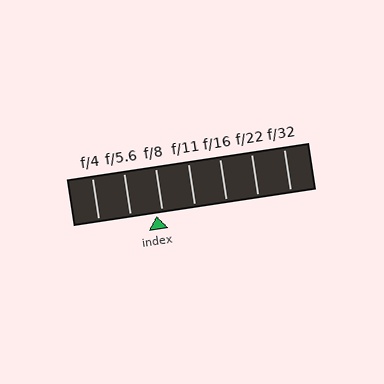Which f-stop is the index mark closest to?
The index mark is closest to f/8.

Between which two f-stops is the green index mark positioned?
The index mark is between f/5.6 and f/8.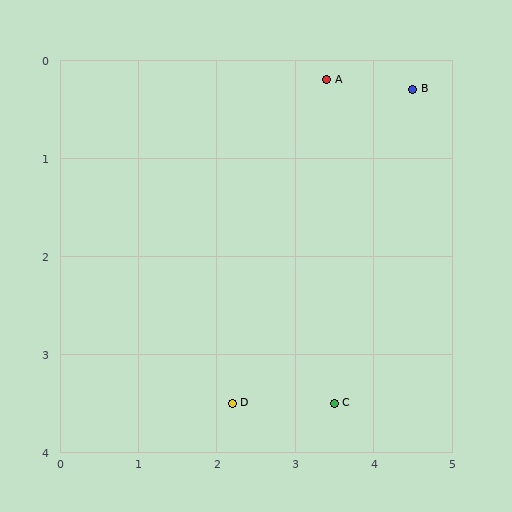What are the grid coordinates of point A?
Point A is at approximately (3.4, 0.2).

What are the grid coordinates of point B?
Point B is at approximately (4.5, 0.3).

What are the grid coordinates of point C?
Point C is at approximately (3.5, 3.5).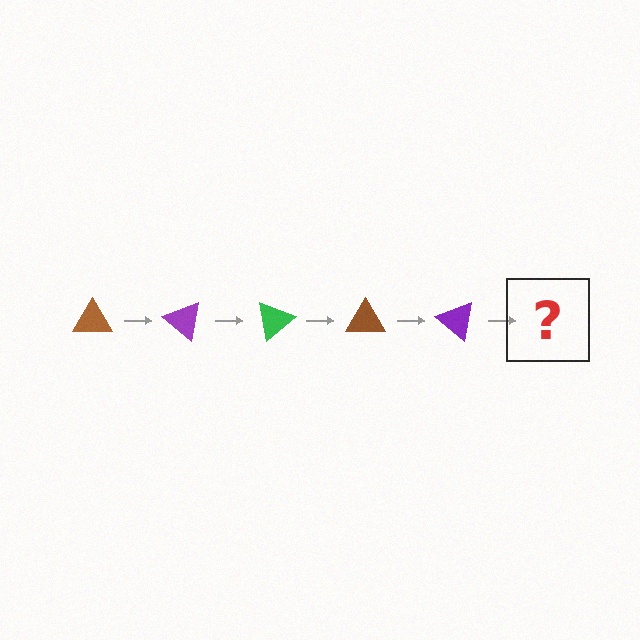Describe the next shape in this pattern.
It should be a green triangle, rotated 200 degrees from the start.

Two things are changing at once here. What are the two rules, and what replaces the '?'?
The two rules are that it rotates 40 degrees each step and the color cycles through brown, purple, and green. The '?' should be a green triangle, rotated 200 degrees from the start.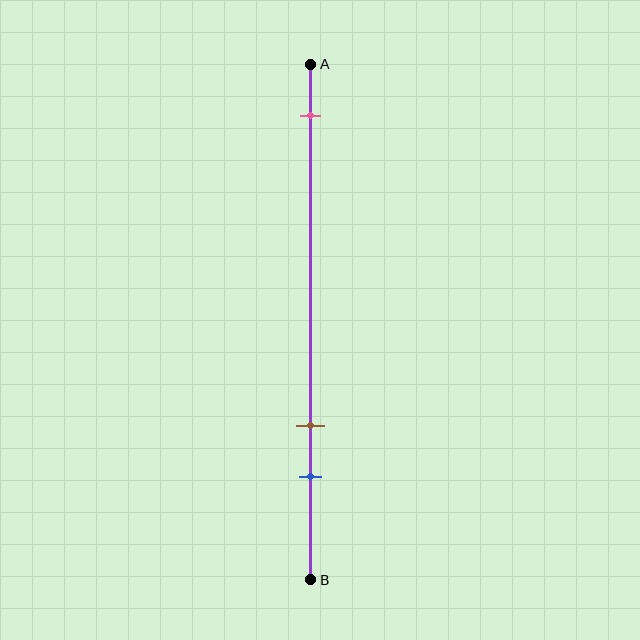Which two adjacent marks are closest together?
The brown and blue marks are the closest adjacent pair.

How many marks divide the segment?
There are 3 marks dividing the segment.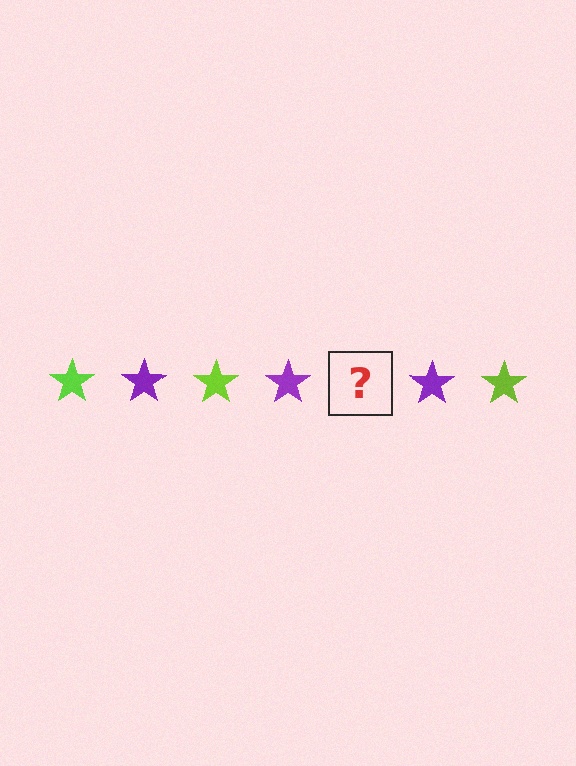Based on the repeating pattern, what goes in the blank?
The blank should be a lime star.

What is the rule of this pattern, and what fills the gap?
The rule is that the pattern cycles through lime, purple stars. The gap should be filled with a lime star.